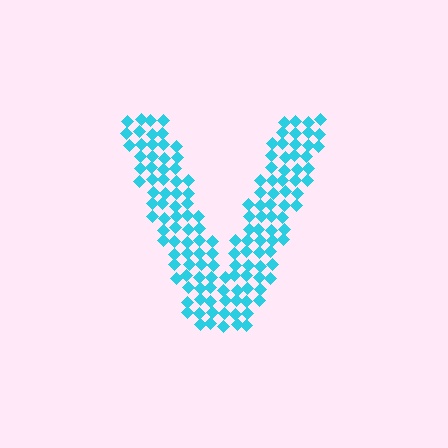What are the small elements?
The small elements are diamonds.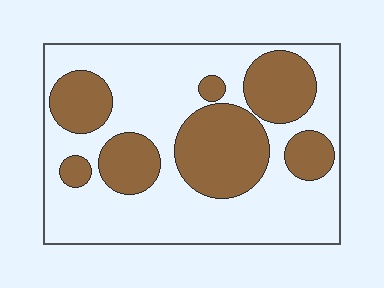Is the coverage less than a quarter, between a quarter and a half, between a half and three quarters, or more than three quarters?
Between a quarter and a half.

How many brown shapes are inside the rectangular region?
7.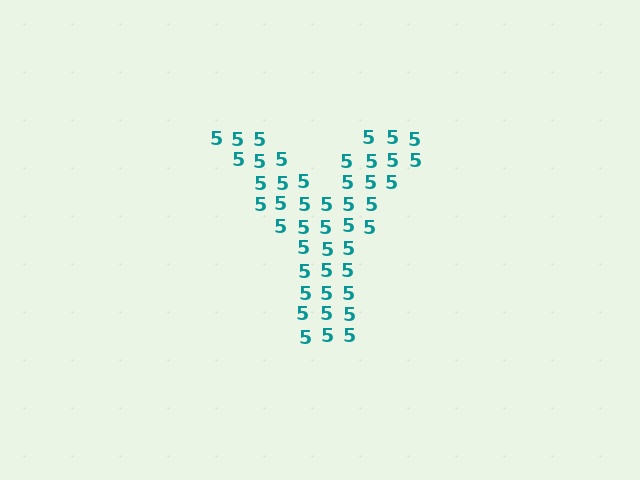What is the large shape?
The large shape is the letter Y.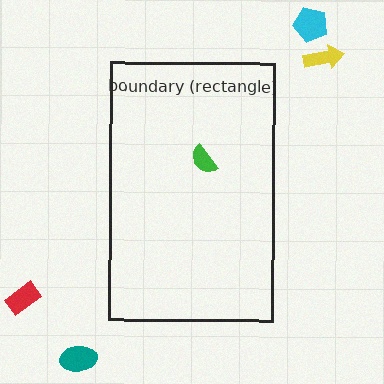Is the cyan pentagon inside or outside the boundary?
Outside.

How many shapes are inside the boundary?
1 inside, 4 outside.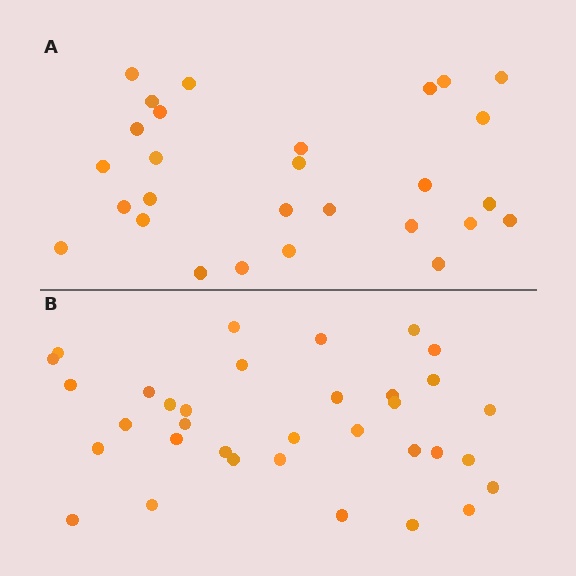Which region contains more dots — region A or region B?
Region B (the bottom region) has more dots.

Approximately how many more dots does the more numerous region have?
Region B has about 6 more dots than region A.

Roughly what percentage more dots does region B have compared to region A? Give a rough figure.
About 20% more.